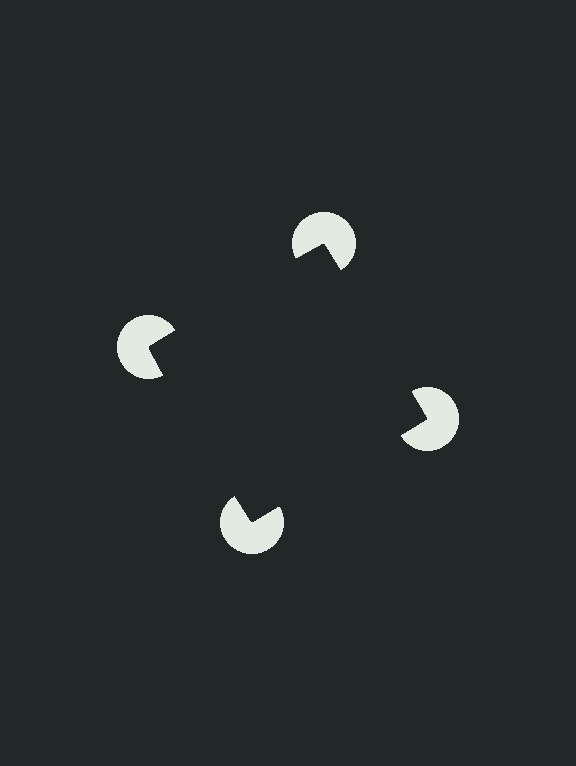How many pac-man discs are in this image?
There are 4 — one at each vertex of the illusory square.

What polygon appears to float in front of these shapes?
An illusory square — its edges are inferred from the aligned wedge cuts in the pac-man discs, not physically drawn.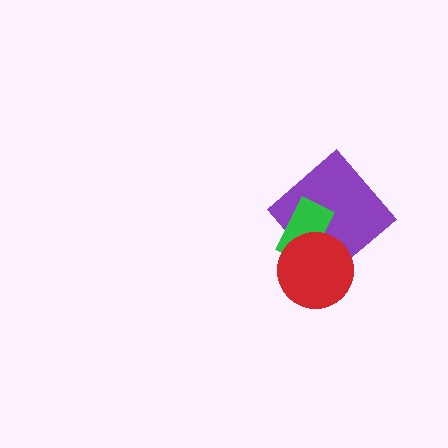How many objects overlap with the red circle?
2 objects overlap with the red circle.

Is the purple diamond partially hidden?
Yes, it is partially covered by another shape.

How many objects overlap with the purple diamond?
2 objects overlap with the purple diamond.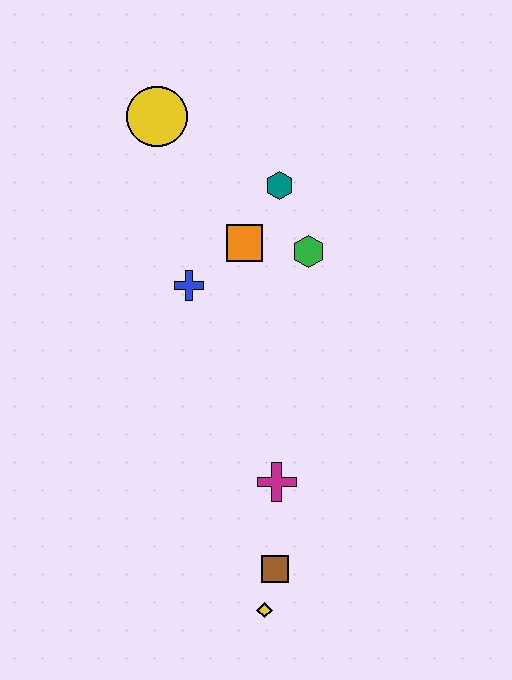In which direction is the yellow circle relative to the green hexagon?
The yellow circle is to the left of the green hexagon.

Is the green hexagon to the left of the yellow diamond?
No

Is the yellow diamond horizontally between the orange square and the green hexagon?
Yes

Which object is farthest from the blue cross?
The yellow diamond is farthest from the blue cross.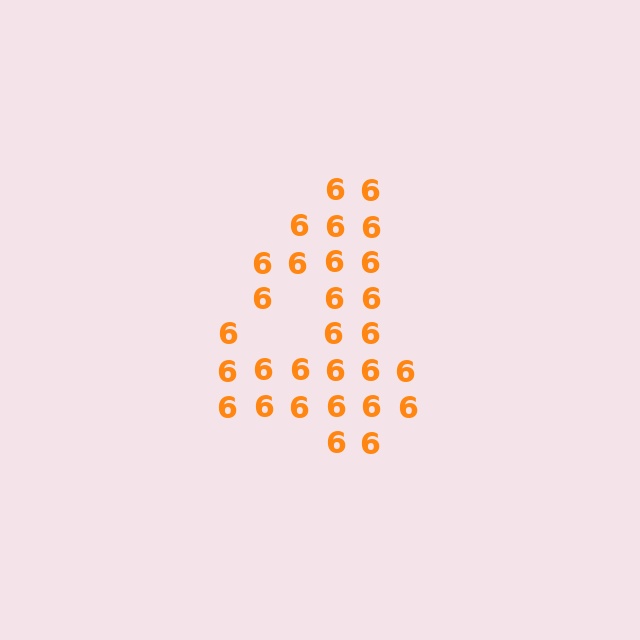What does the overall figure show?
The overall figure shows the digit 4.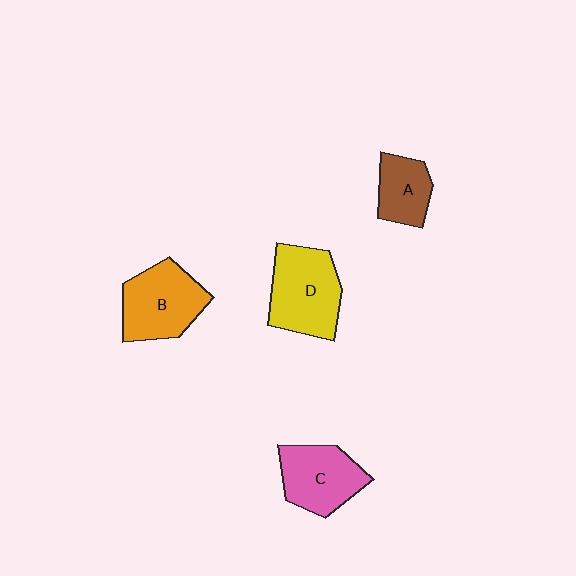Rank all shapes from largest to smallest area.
From largest to smallest: D (yellow), B (orange), C (pink), A (brown).